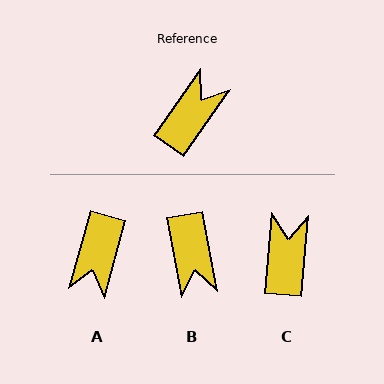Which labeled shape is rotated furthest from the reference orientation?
A, about 160 degrees away.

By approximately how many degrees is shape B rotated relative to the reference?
Approximately 134 degrees clockwise.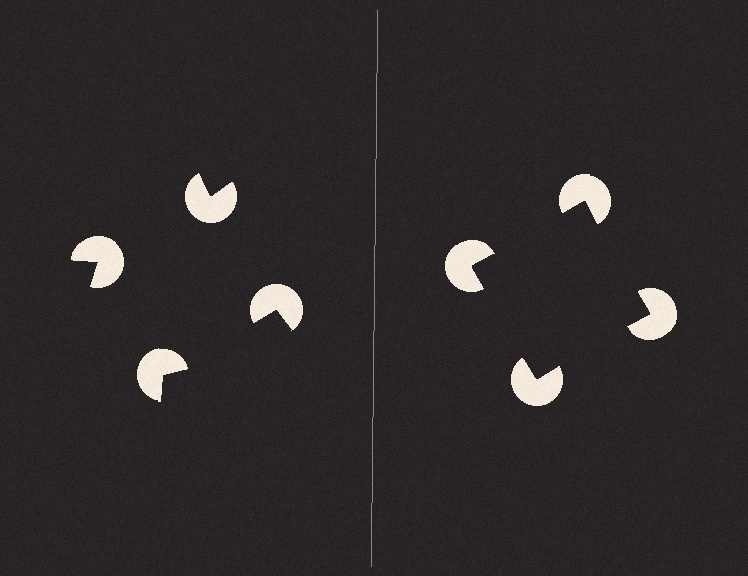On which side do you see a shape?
An illusory square appears on the right side. On the left side the wedge cuts are rotated, so no coherent shape forms.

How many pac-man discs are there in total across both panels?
8 — 4 on each side.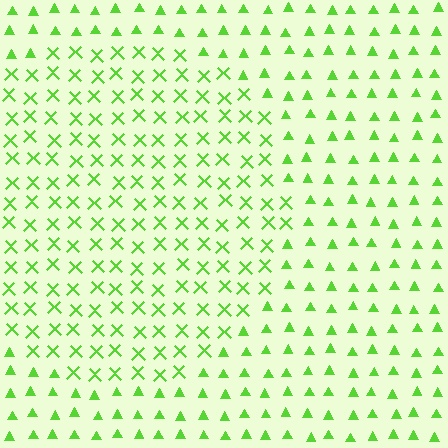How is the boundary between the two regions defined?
The boundary is defined by a change in element shape: X marks inside vs. triangles outside. All elements share the same color and spacing.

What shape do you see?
I see a circle.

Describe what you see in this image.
The image is filled with small lime elements arranged in a uniform grid. A circle-shaped region contains X marks, while the surrounding area contains triangles. The boundary is defined purely by the change in element shape.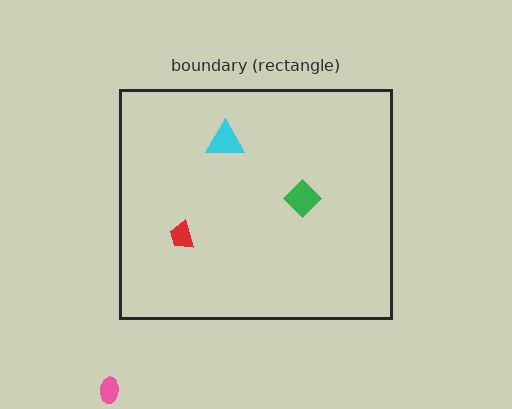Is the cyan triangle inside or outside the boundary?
Inside.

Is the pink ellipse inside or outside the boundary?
Outside.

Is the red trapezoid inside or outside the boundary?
Inside.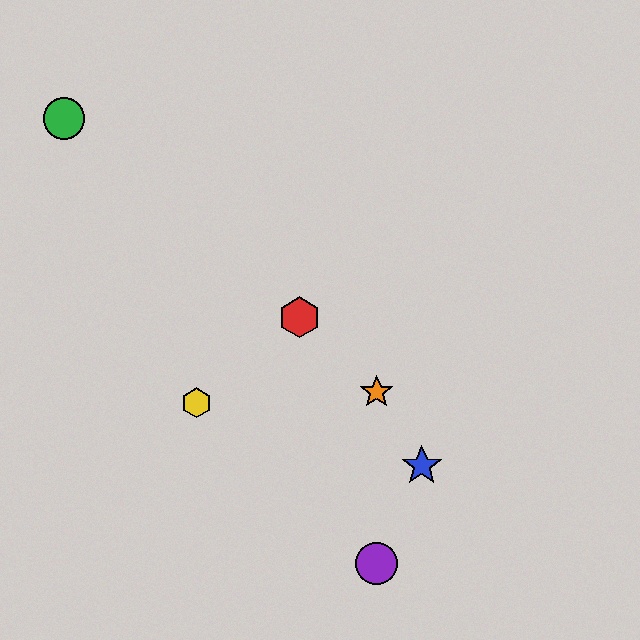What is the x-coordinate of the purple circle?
The purple circle is at x≈377.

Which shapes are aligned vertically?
The purple circle, the orange star are aligned vertically.